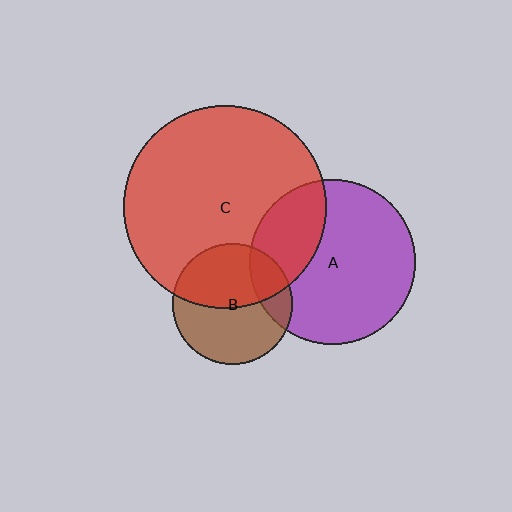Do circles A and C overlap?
Yes.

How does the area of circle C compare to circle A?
Approximately 1.5 times.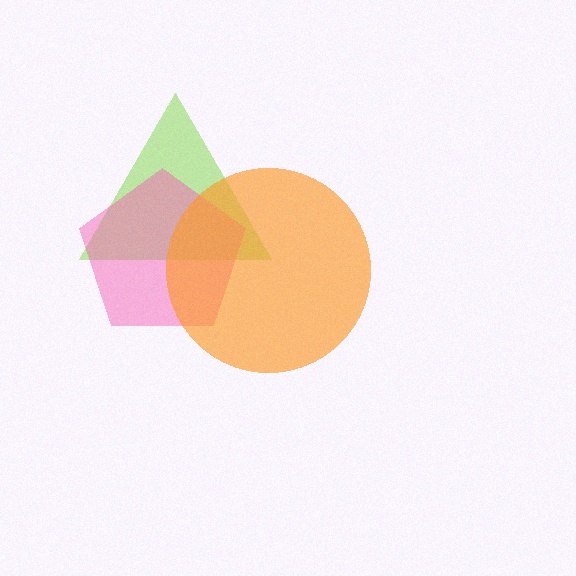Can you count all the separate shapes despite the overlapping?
Yes, there are 3 separate shapes.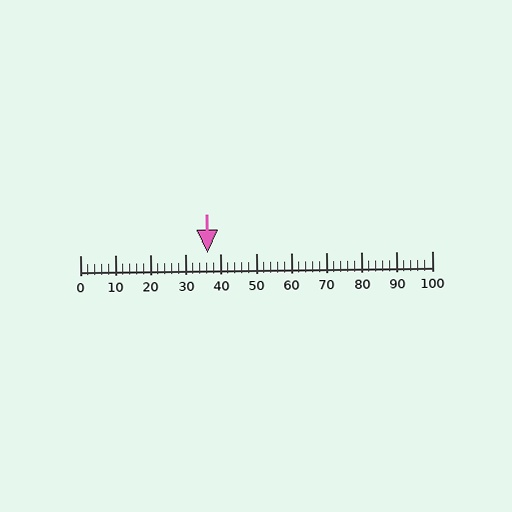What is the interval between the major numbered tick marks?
The major tick marks are spaced 10 units apart.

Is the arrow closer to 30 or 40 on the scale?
The arrow is closer to 40.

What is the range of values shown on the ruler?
The ruler shows values from 0 to 100.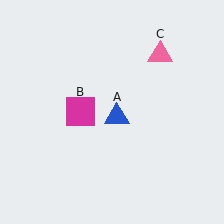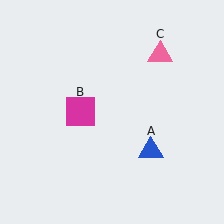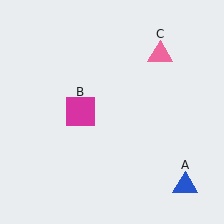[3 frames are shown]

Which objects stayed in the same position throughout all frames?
Magenta square (object B) and pink triangle (object C) remained stationary.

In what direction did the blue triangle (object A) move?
The blue triangle (object A) moved down and to the right.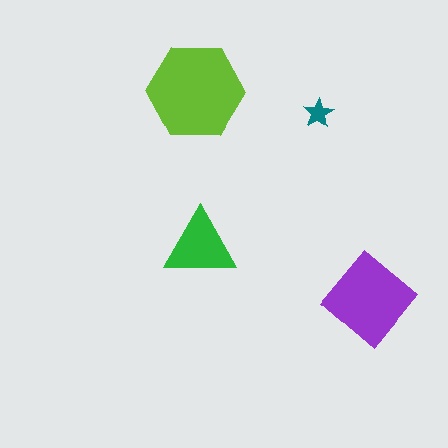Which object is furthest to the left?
The lime hexagon is leftmost.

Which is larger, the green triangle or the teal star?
The green triangle.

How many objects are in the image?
There are 4 objects in the image.